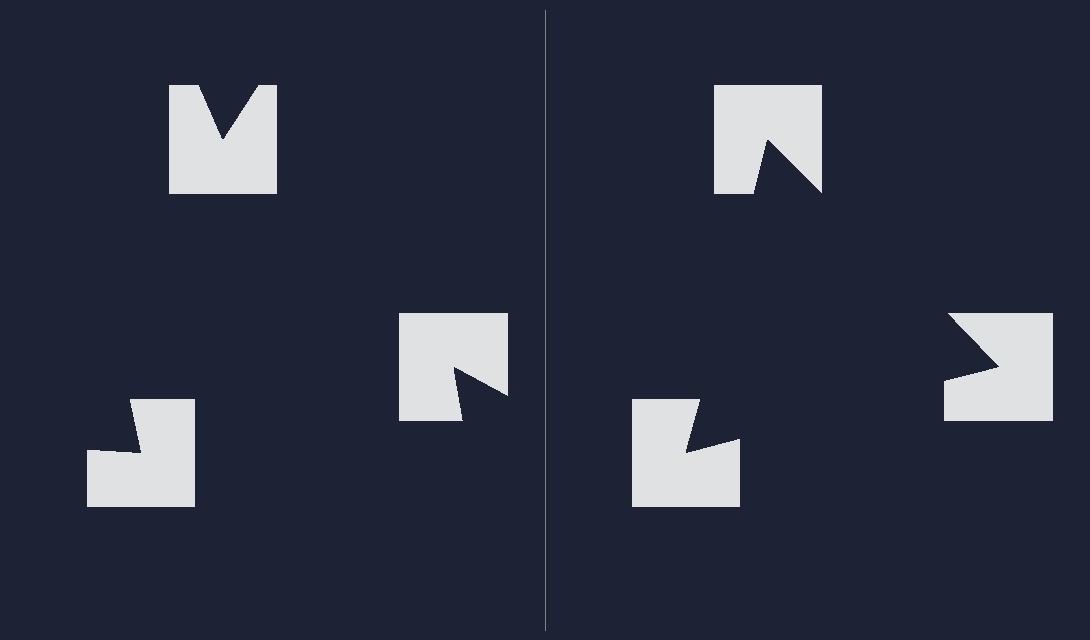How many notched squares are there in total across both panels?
6 — 3 on each side.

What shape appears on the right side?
An illusory triangle.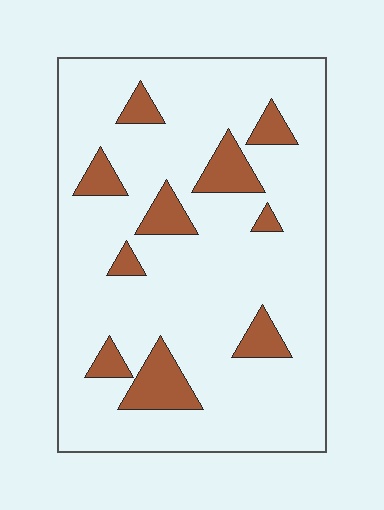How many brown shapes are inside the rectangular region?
10.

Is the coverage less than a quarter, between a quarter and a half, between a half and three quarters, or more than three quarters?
Less than a quarter.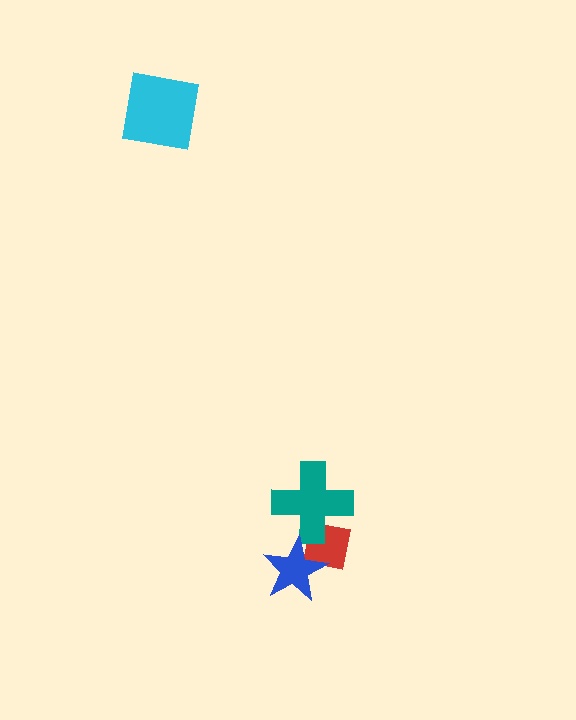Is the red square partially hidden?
Yes, it is partially covered by another shape.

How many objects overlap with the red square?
2 objects overlap with the red square.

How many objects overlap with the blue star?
1 object overlaps with the blue star.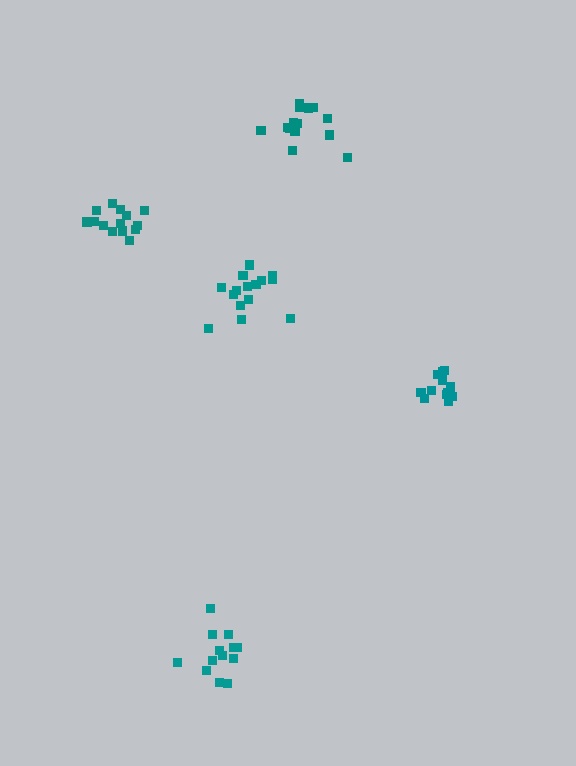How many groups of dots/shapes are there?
There are 5 groups.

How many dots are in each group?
Group 1: 15 dots, Group 2: 15 dots, Group 3: 14 dots, Group 4: 14 dots, Group 5: 13 dots (71 total).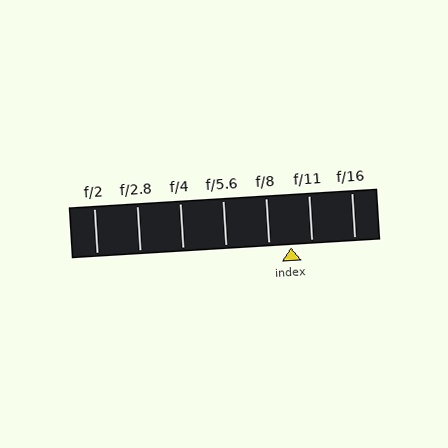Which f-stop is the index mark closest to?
The index mark is closest to f/11.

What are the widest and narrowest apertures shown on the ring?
The widest aperture shown is f/2 and the narrowest is f/16.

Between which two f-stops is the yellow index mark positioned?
The index mark is between f/8 and f/11.